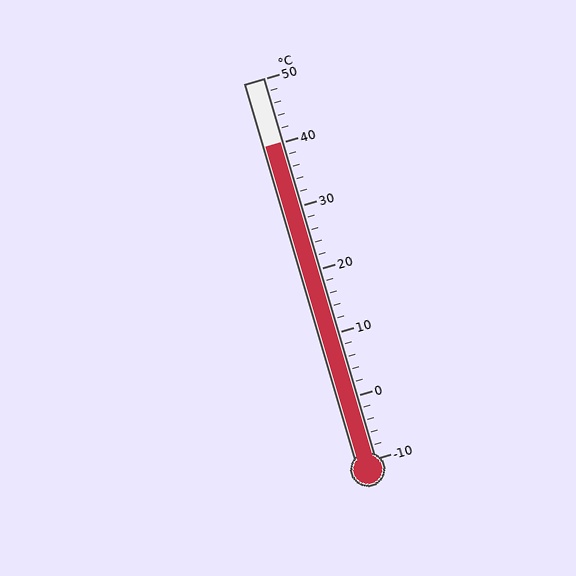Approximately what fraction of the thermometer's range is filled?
The thermometer is filled to approximately 85% of its range.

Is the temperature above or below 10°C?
The temperature is above 10°C.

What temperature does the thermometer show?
The thermometer shows approximately 40°C.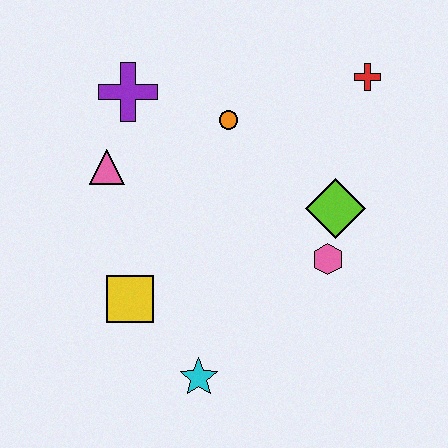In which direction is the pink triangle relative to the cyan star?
The pink triangle is above the cyan star.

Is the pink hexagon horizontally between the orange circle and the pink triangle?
No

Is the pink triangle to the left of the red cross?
Yes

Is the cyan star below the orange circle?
Yes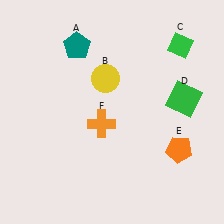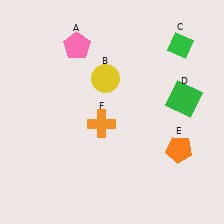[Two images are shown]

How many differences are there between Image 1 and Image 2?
There is 1 difference between the two images.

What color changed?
The pentagon (A) changed from teal in Image 1 to pink in Image 2.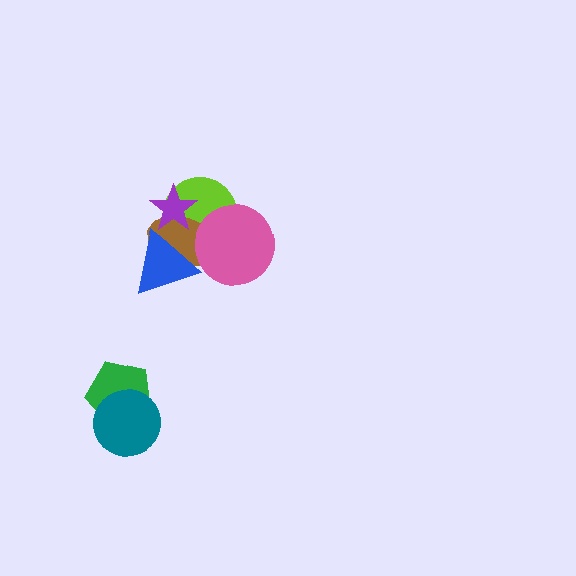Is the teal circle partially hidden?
No, no other shape covers it.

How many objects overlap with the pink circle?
2 objects overlap with the pink circle.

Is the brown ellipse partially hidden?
Yes, it is partially covered by another shape.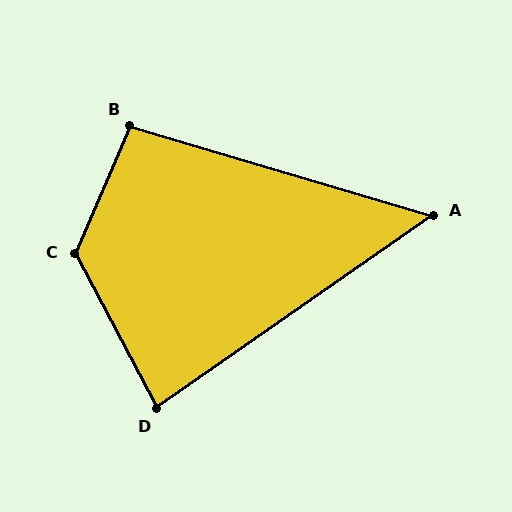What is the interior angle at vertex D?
Approximately 83 degrees (acute).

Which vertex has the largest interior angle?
C, at approximately 129 degrees.